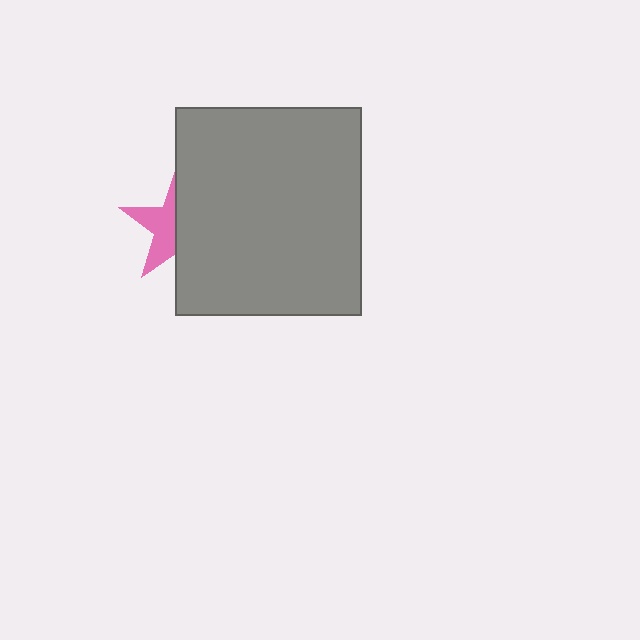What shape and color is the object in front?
The object in front is a gray rectangle.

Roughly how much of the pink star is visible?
About half of it is visible (roughly 45%).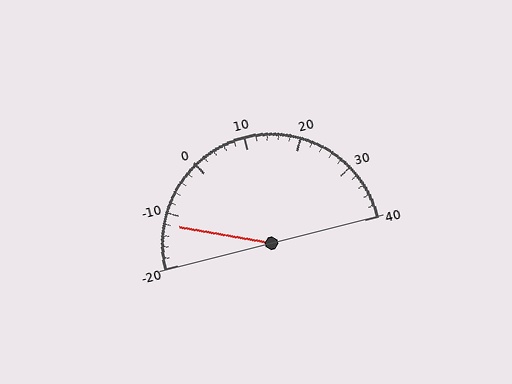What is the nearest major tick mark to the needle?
The nearest major tick mark is -10.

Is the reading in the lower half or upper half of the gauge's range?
The reading is in the lower half of the range (-20 to 40).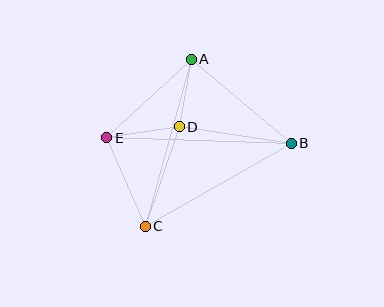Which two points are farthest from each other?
Points B and E are farthest from each other.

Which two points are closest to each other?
Points A and D are closest to each other.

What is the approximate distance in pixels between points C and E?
The distance between C and E is approximately 97 pixels.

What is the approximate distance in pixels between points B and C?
The distance between B and C is approximately 168 pixels.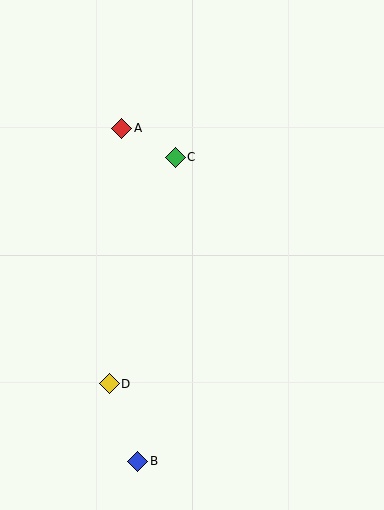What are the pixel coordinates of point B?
Point B is at (138, 461).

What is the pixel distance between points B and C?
The distance between B and C is 307 pixels.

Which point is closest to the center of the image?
Point C at (175, 157) is closest to the center.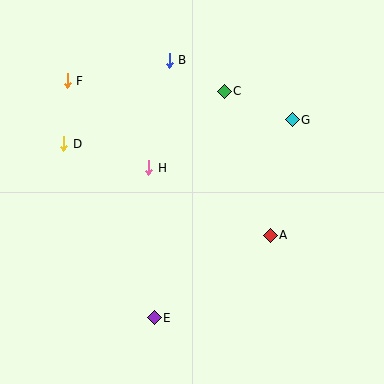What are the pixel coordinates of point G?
Point G is at (292, 120).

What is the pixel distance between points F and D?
The distance between F and D is 63 pixels.